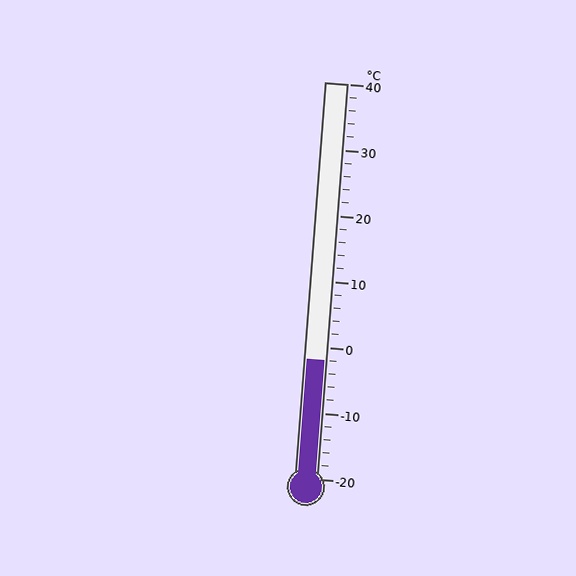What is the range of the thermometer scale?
The thermometer scale ranges from -20°C to 40°C.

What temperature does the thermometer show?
The thermometer shows approximately -2°C.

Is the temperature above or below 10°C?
The temperature is below 10°C.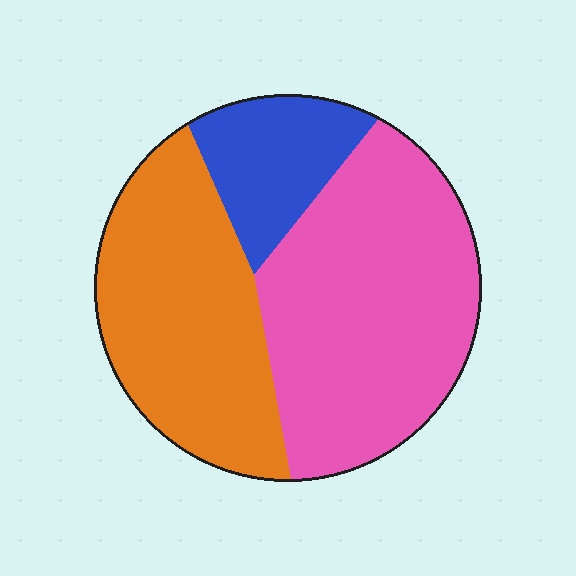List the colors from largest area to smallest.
From largest to smallest: pink, orange, blue.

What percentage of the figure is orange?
Orange takes up about three eighths (3/8) of the figure.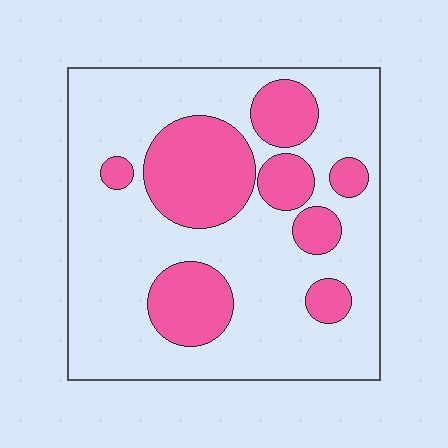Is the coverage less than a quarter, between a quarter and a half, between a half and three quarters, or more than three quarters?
Between a quarter and a half.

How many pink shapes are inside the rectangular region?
8.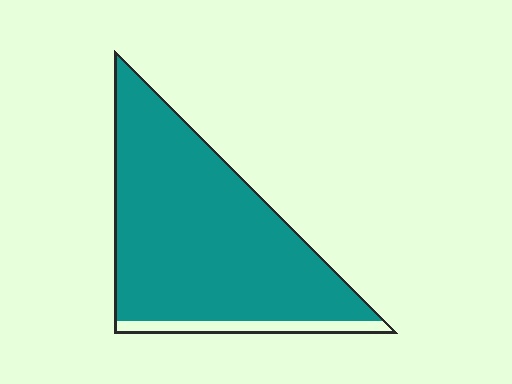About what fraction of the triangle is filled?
About nine tenths (9/10).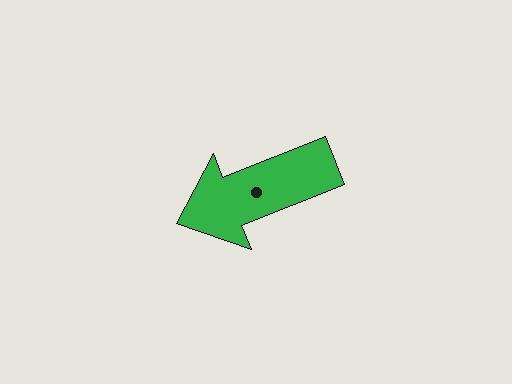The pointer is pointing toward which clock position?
Roughly 8 o'clock.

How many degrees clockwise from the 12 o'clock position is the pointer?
Approximately 248 degrees.